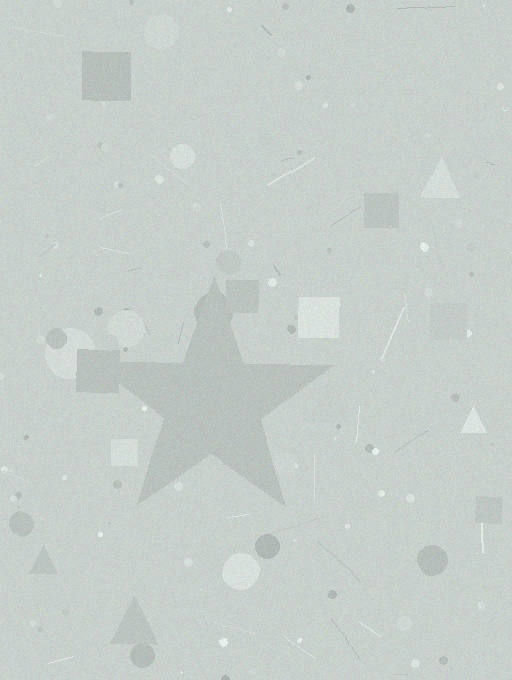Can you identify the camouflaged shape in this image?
The camouflaged shape is a star.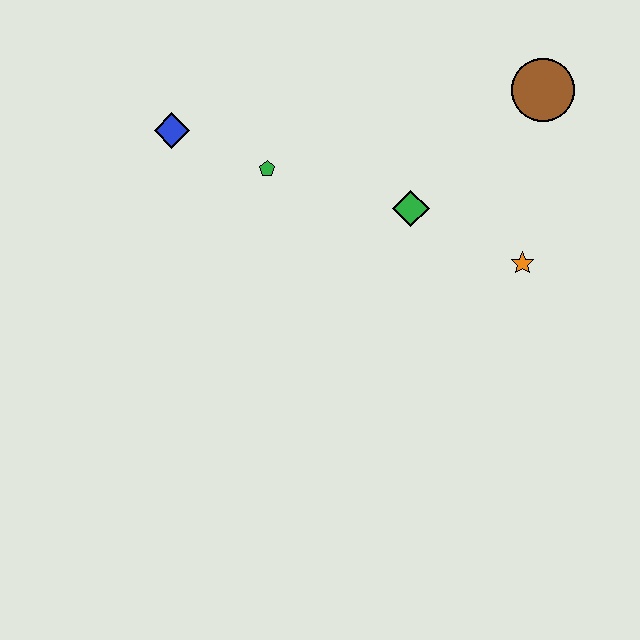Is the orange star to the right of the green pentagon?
Yes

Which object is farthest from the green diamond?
The blue diamond is farthest from the green diamond.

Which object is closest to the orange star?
The green diamond is closest to the orange star.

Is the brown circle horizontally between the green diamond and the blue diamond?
No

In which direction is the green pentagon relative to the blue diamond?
The green pentagon is to the right of the blue diamond.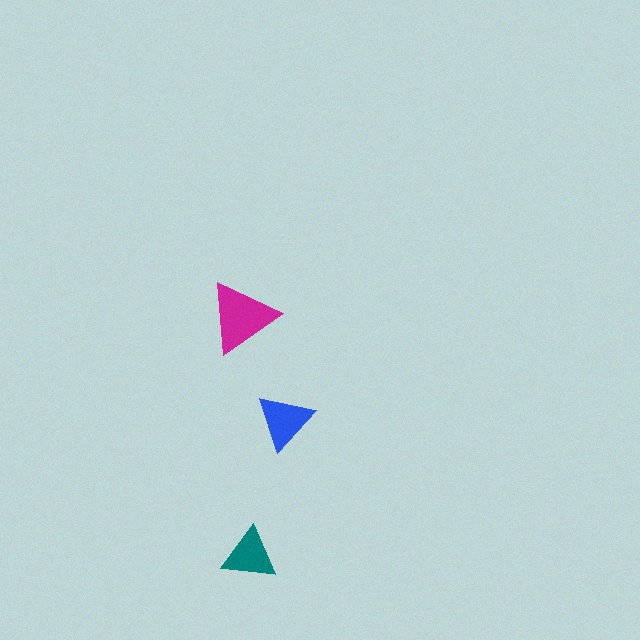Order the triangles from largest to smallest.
the magenta one, the blue one, the teal one.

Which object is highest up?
The magenta triangle is topmost.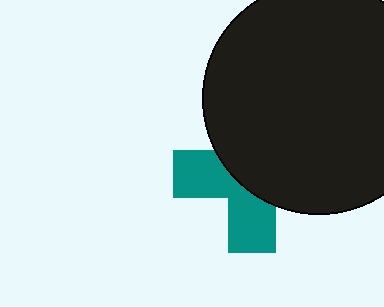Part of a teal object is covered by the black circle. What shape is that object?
It is a cross.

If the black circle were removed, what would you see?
You would see the complete teal cross.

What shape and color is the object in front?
The object in front is a black circle.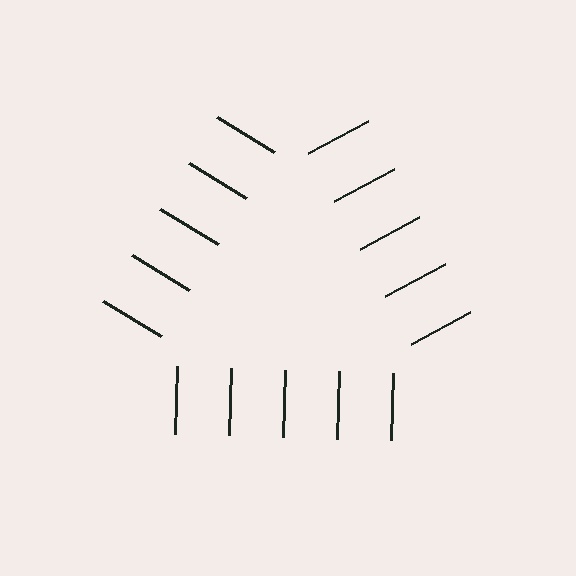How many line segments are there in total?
15 — 5 along each of the 3 edges.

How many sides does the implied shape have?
3 sides — the line-ends trace a triangle.